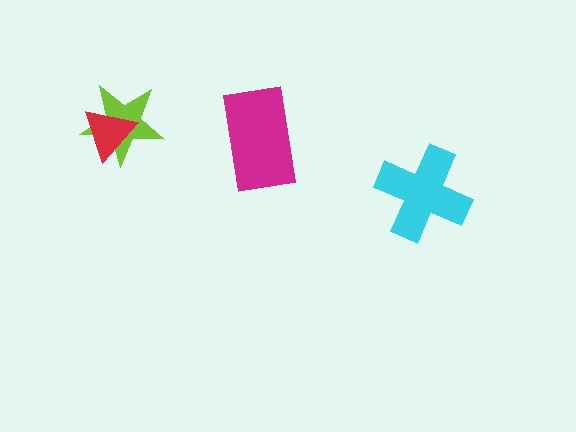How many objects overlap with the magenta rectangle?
0 objects overlap with the magenta rectangle.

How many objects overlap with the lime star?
1 object overlaps with the lime star.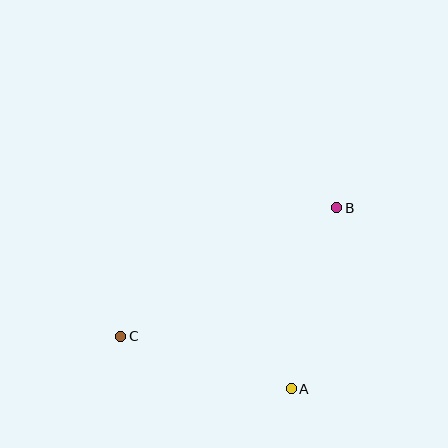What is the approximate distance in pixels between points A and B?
The distance between A and B is approximately 187 pixels.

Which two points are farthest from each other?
Points B and C are farthest from each other.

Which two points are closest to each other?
Points A and C are closest to each other.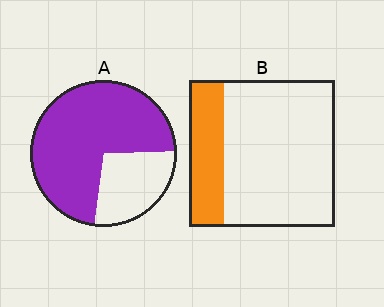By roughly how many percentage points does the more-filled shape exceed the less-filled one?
By roughly 50 percentage points (A over B).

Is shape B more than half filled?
No.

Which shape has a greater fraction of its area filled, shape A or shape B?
Shape A.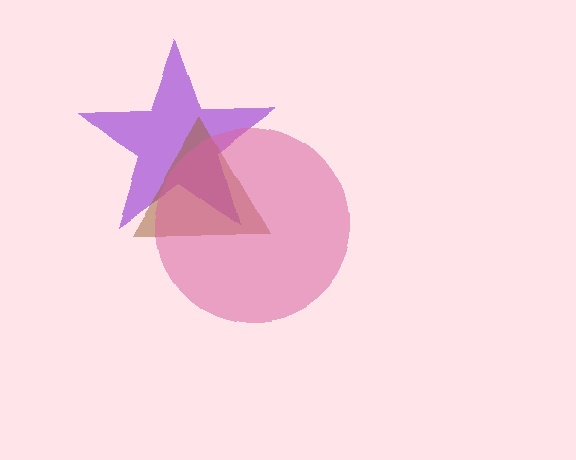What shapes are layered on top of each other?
The layered shapes are: a purple star, a brown triangle, a pink circle.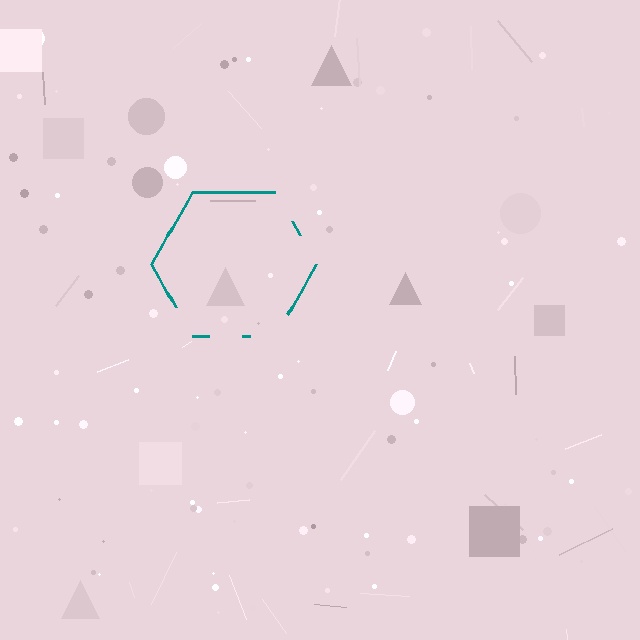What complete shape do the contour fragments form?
The contour fragments form a hexagon.